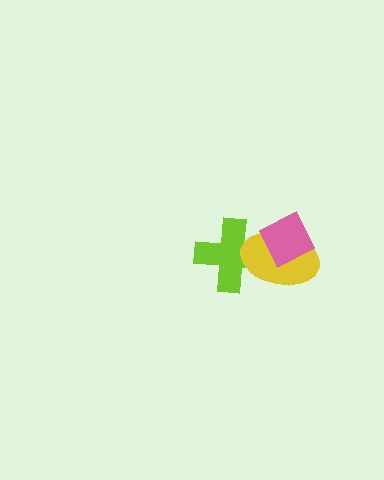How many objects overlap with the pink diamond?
2 objects overlap with the pink diamond.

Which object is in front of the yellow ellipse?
The pink diamond is in front of the yellow ellipse.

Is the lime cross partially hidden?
Yes, it is partially covered by another shape.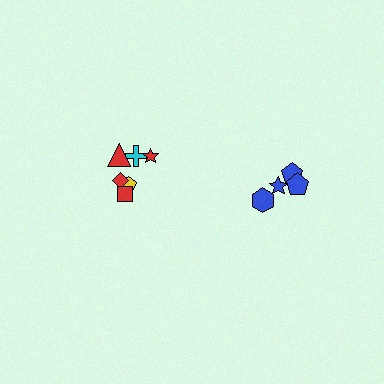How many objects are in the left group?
There are 6 objects.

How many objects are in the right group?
There are 4 objects.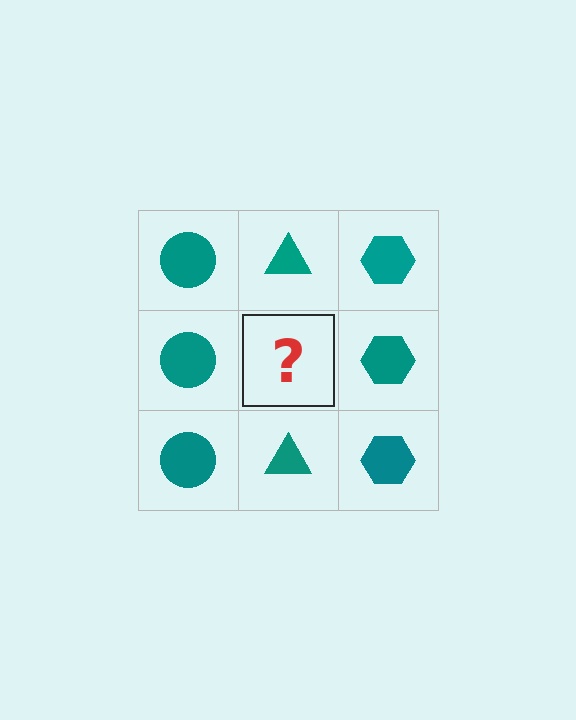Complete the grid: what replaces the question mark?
The question mark should be replaced with a teal triangle.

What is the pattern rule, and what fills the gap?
The rule is that each column has a consistent shape. The gap should be filled with a teal triangle.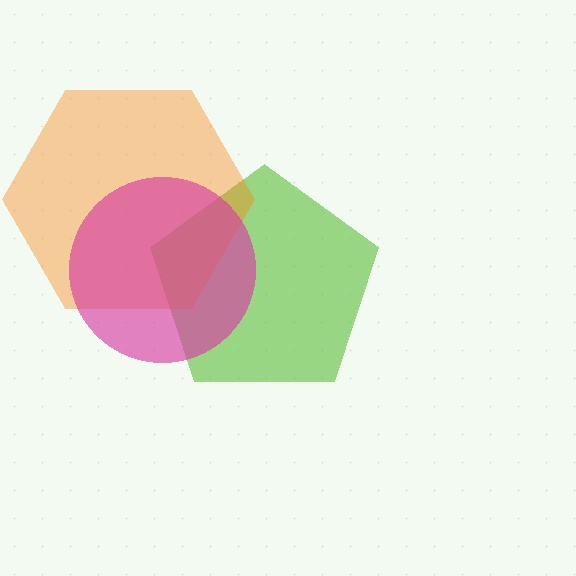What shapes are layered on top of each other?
The layered shapes are: a lime pentagon, an orange hexagon, a magenta circle.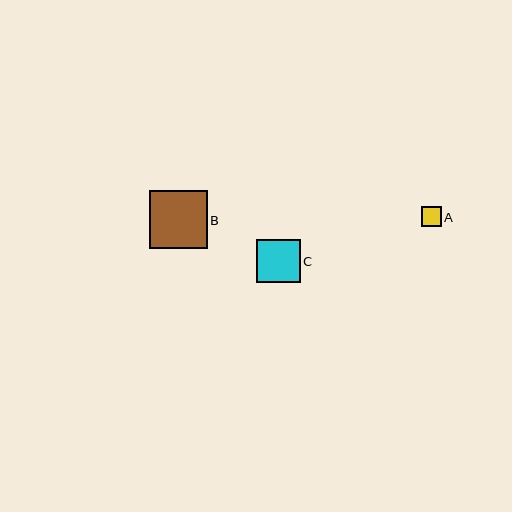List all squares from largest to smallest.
From largest to smallest: B, C, A.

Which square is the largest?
Square B is the largest with a size of approximately 57 pixels.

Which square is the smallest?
Square A is the smallest with a size of approximately 19 pixels.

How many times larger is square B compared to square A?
Square B is approximately 3.0 times the size of square A.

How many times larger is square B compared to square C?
Square B is approximately 1.3 times the size of square C.